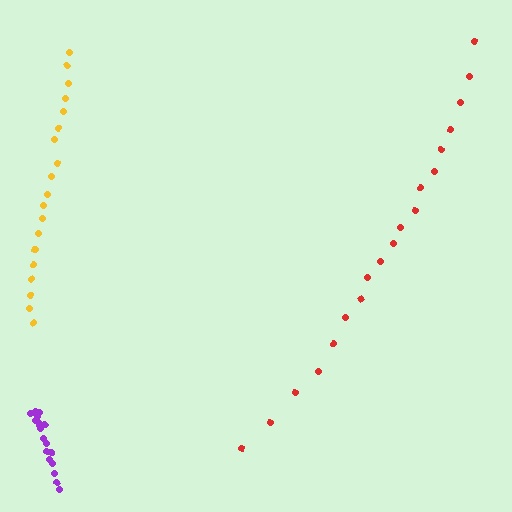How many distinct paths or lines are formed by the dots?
There are 3 distinct paths.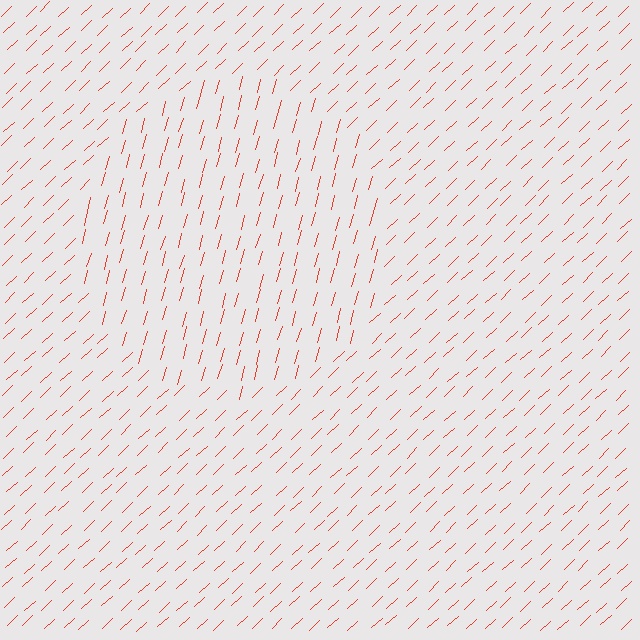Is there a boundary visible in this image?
Yes, there is a texture boundary formed by a change in line orientation.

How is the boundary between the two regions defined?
The boundary is defined purely by a change in line orientation (approximately 31 degrees difference). All lines are the same color and thickness.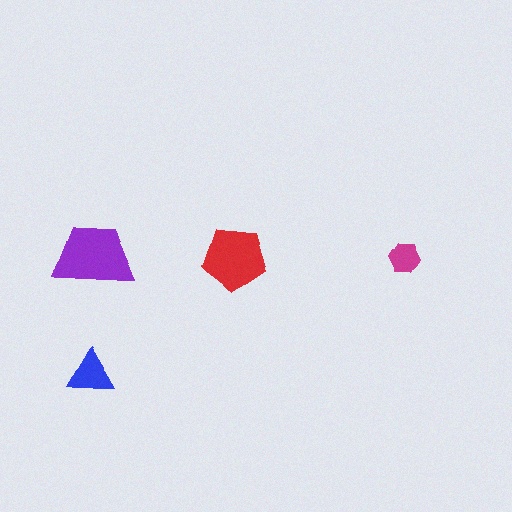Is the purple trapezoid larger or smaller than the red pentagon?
Larger.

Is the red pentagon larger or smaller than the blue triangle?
Larger.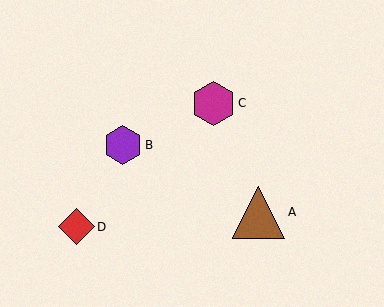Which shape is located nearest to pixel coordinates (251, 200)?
The brown triangle (labeled A) at (259, 212) is nearest to that location.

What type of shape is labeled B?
Shape B is a purple hexagon.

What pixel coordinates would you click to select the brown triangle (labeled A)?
Click at (259, 212) to select the brown triangle A.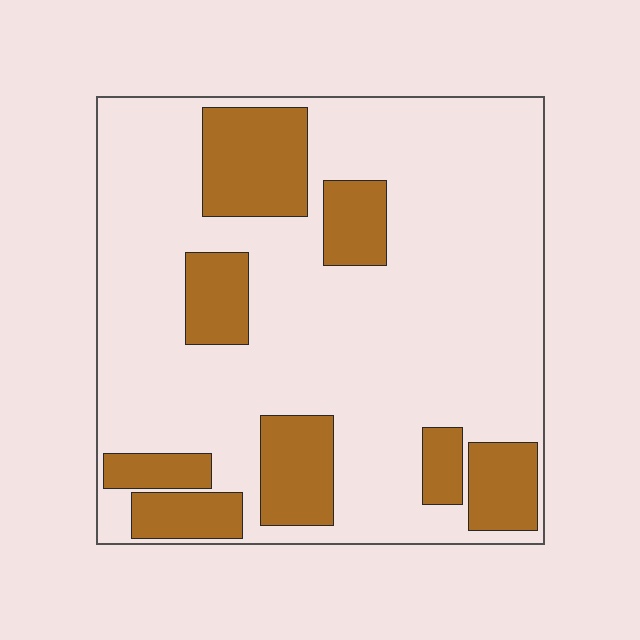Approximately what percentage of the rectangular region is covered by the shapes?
Approximately 25%.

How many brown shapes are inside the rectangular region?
8.